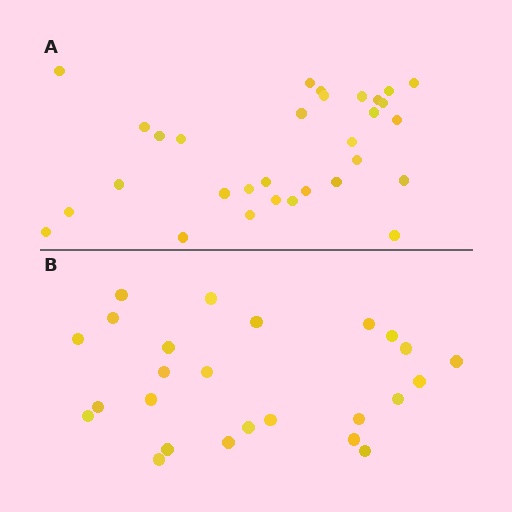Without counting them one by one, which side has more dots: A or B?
Region A (the top region) has more dots.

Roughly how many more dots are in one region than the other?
Region A has about 6 more dots than region B.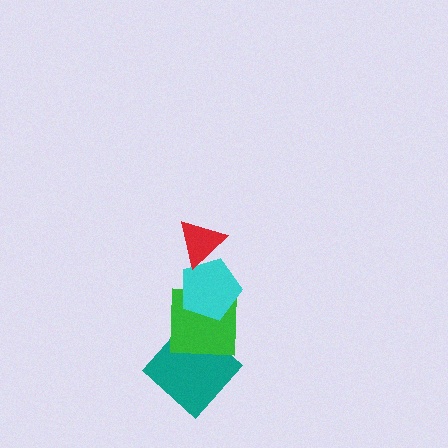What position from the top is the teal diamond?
The teal diamond is 4th from the top.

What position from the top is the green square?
The green square is 3rd from the top.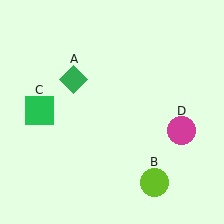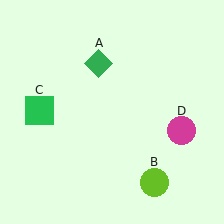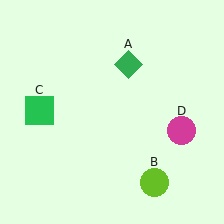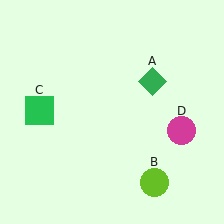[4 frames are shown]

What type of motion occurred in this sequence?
The green diamond (object A) rotated clockwise around the center of the scene.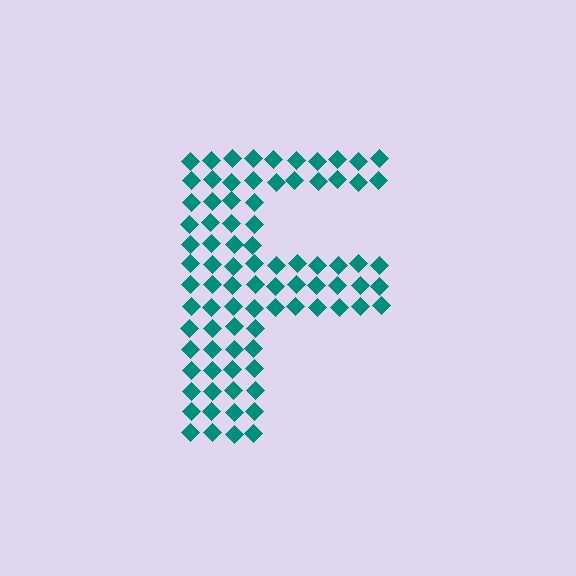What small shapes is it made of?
It is made of small diamonds.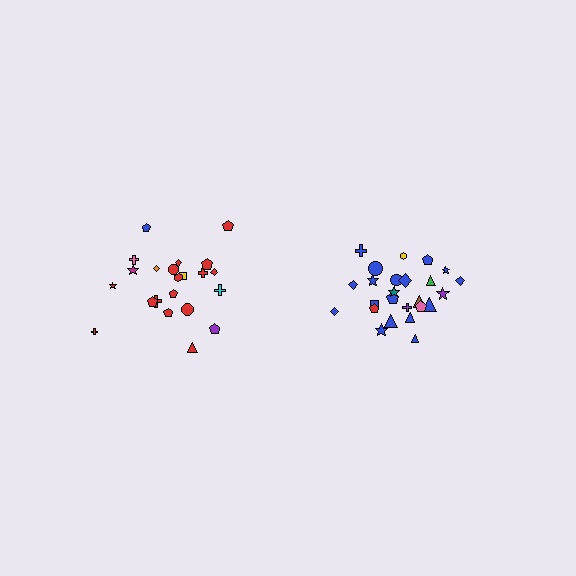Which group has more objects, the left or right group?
The right group.